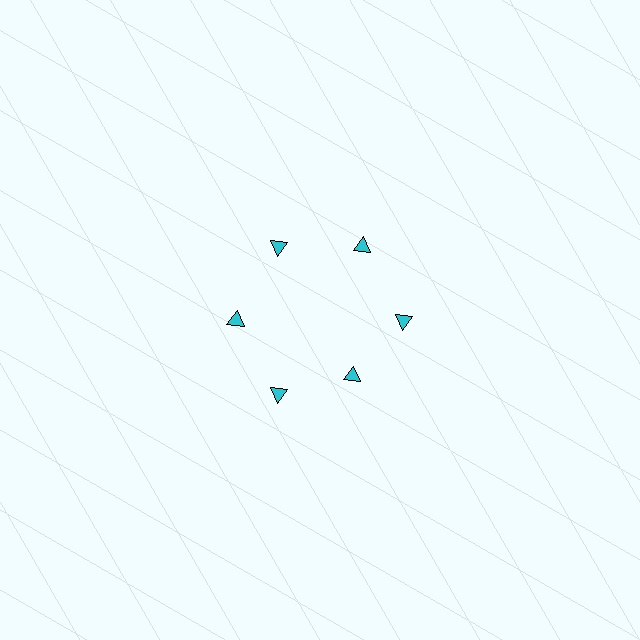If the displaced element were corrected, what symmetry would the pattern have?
It would have 6-fold rotational symmetry — the pattern would map onto itself every 60 degrees.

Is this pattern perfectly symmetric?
No. The 6 cyan triangles are arranged in a ring, but one element near the 5 o'clock position is pulled inward toward the center, breaking the 6-fold rotational symmetry.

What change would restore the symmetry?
The symmetry would be restored by moving it outward, back onto the ring so that all 6 triangles sit at equal angles and equal distance from the center.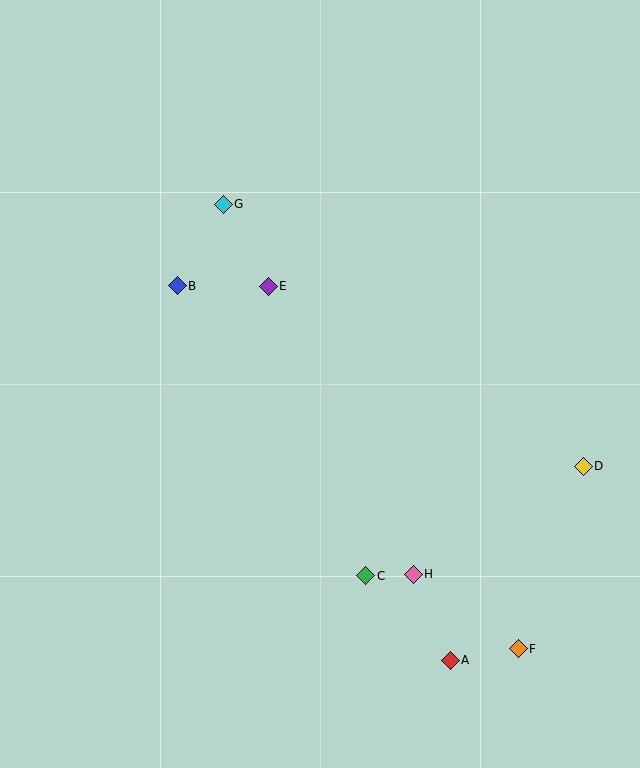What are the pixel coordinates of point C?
Point C is at (366, 576).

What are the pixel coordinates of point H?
Point H is at (413, 574).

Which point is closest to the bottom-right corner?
Point F is closest to the bottom-right corner.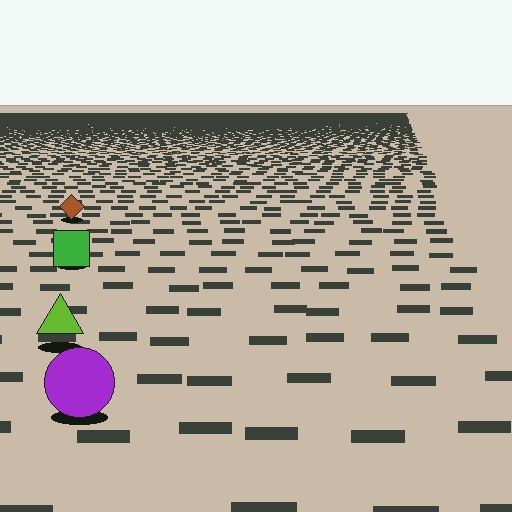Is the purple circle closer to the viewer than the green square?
Yes. The purple circle is closer — you can tell from the texture gradient: the ground texture is coarser near it.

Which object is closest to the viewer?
The purple circle is closest. The texture marks near it are larger and more spread out.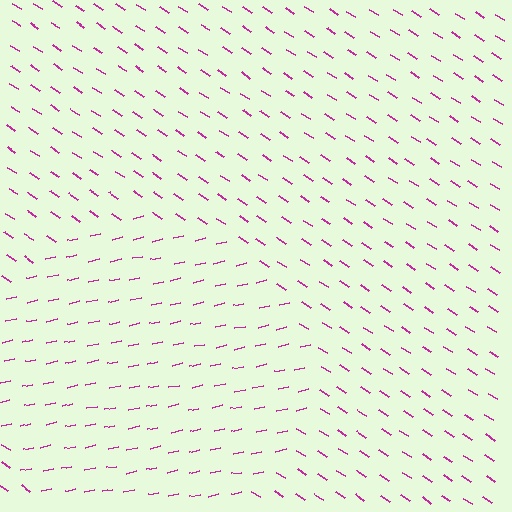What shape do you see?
I see a circle.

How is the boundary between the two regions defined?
The boundary is defined purely by a change in line orientation (approximately 45 degrees difference). All lines are the same color and thickness.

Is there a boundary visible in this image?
Yes, there is a texture boundary formed by a change in line orientation.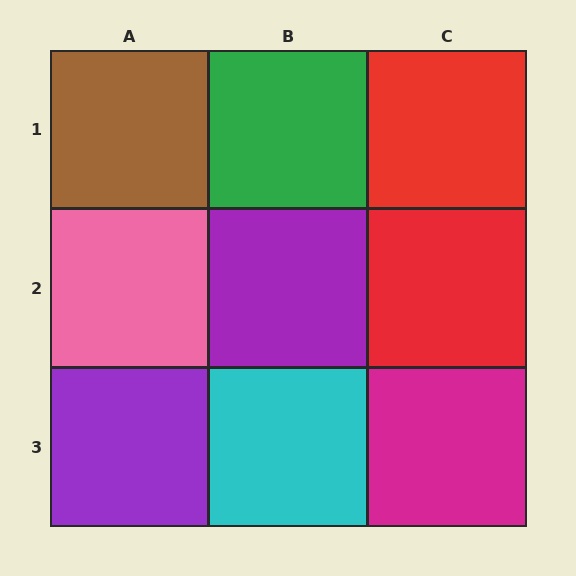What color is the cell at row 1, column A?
Brown.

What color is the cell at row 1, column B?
Green.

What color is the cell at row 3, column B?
Cyan.